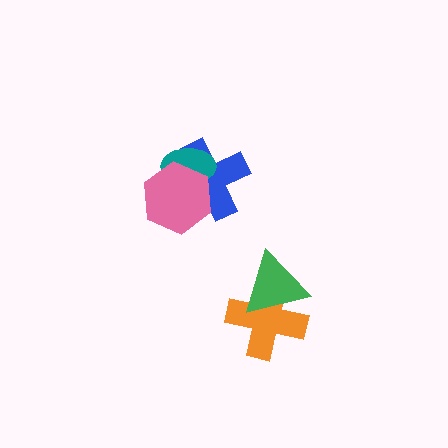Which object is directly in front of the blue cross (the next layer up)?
The teal ellipse is directly in front of the blue cross.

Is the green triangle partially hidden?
No, no other shape covers it.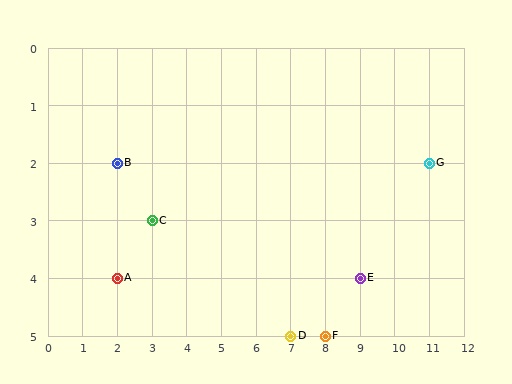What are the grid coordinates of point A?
Point A is at grid coordinates (2, 4).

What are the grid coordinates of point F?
Point F is at grid coordinates (8, 5).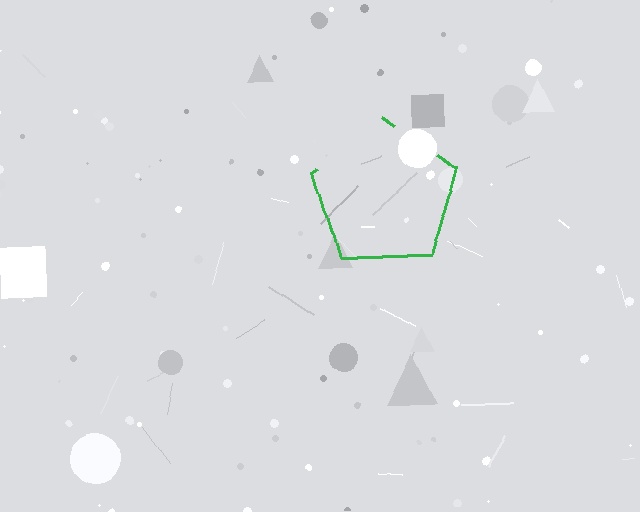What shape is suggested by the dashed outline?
The dashed outline suggests a pentagon.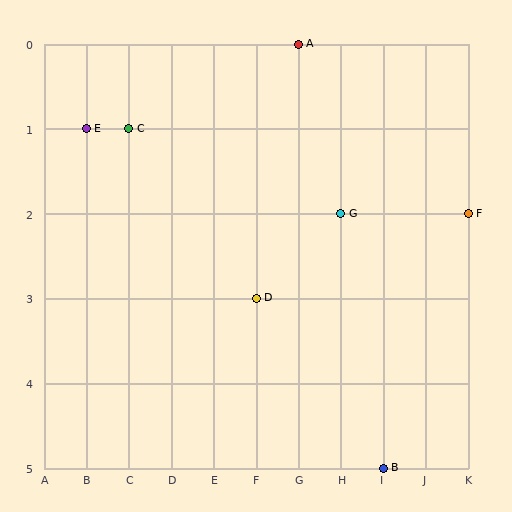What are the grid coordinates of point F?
Point F is at grid coordinates (K, 2).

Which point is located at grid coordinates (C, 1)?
Point C is at (C, 1).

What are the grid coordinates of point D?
Point D is at grid coordinates (F, 3).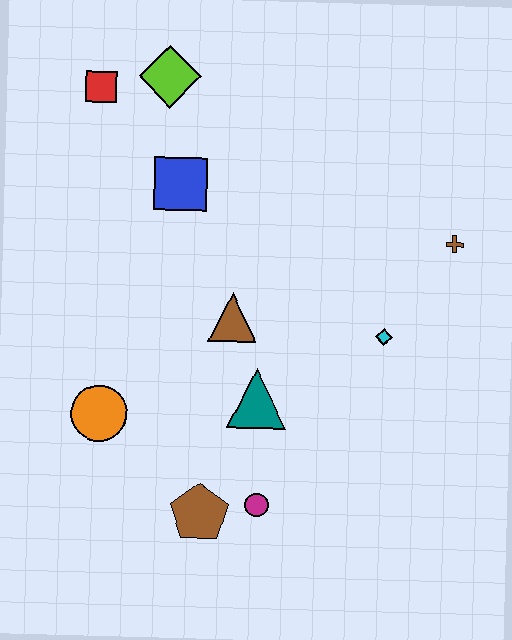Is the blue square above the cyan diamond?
Yes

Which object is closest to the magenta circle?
The brown pentagon is closest to the magenta circle.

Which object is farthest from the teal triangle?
The red square is farthest from the teal triangle.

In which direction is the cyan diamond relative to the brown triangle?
The cyan diamond is to the right of the brown triangle.